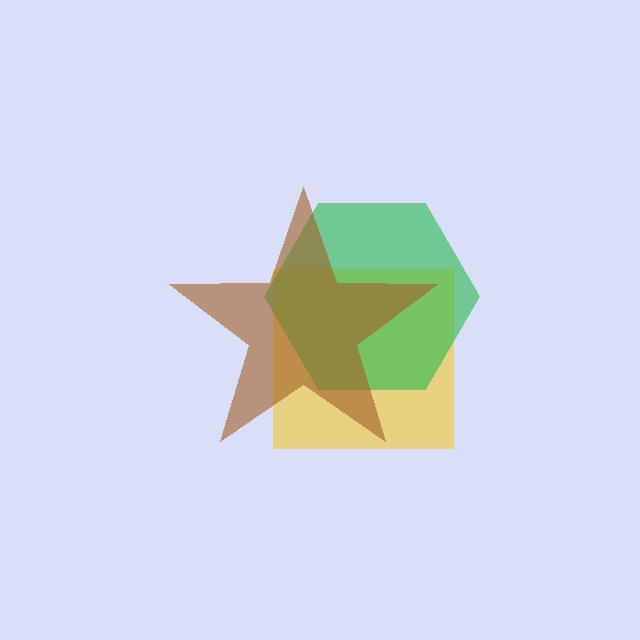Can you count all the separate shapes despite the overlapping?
Yes, there are 3 separate shapes.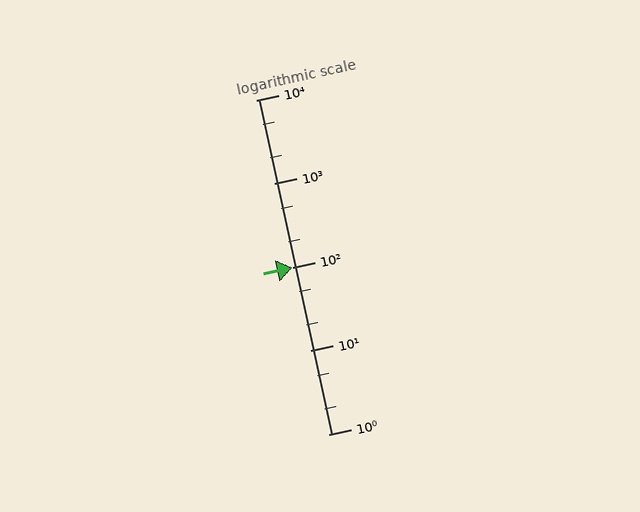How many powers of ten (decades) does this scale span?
The scale spans 4 decades, from 1 to 10000.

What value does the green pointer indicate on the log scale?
The pointer indicates approximately 100.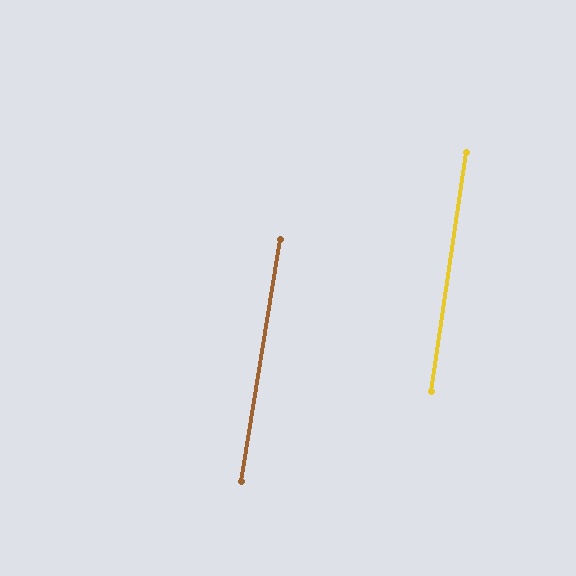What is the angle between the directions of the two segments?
Approximately 1 degree.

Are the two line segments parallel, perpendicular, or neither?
Parallel — their directions differ by only 0.7°.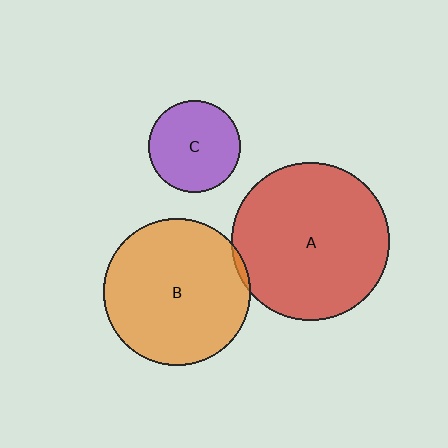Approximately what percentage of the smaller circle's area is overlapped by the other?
Approximately 5%.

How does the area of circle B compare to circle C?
Approximately 2.6 times.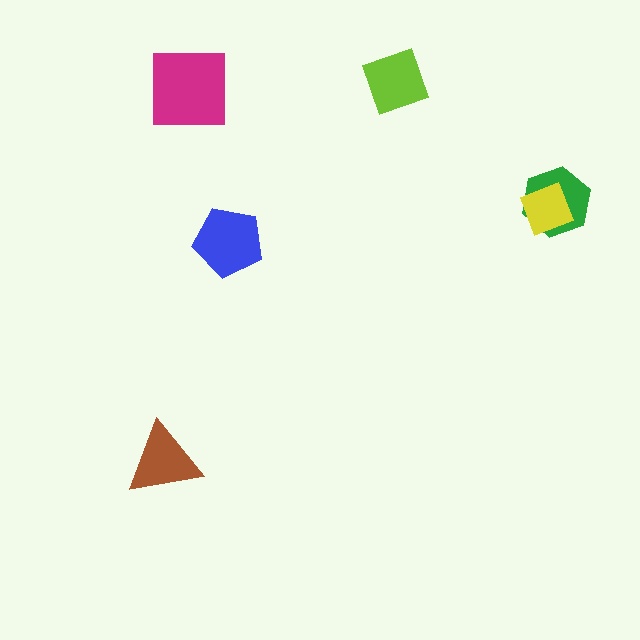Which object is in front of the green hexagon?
The yellow diamond is in front of the green hexagon.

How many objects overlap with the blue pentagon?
0 objects overlap with the blue pentagon.